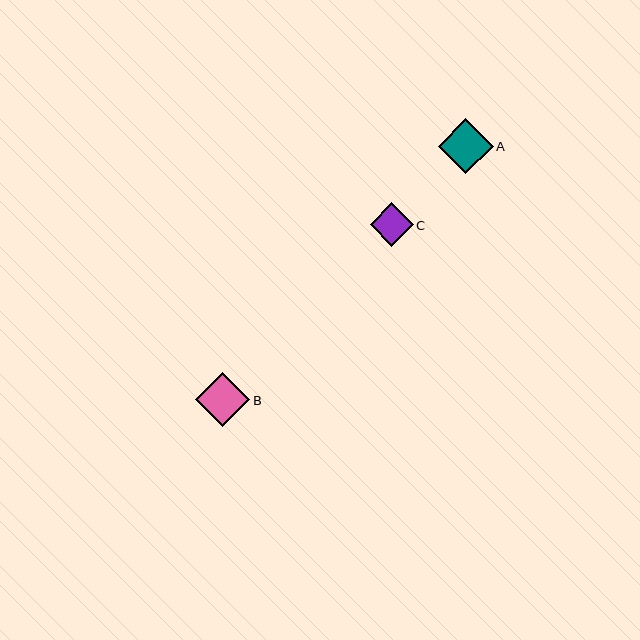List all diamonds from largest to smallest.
From largest to smallest: A, B, C.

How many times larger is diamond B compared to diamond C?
Diamond B is approximately 1.3 times the size of diamond C.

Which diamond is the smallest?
Diamond C is the smallest with a size of approximately 43 pixels.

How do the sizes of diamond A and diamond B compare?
Diamond A and diamond B are approximately the same size.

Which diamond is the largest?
Diamond A is the largest with a size of approximately 55 pixels.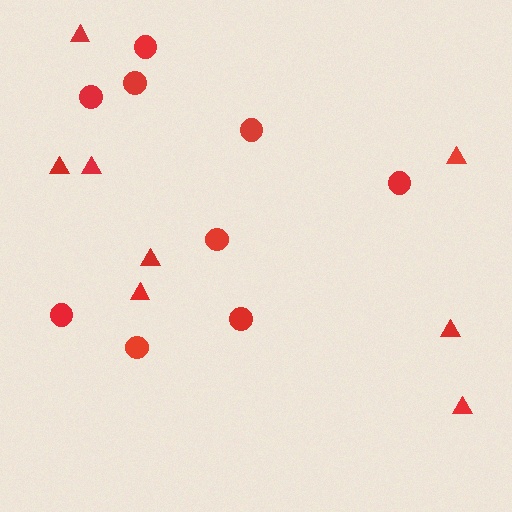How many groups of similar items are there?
There are 2 groups: one group of circles (9) and one group of triangles (8).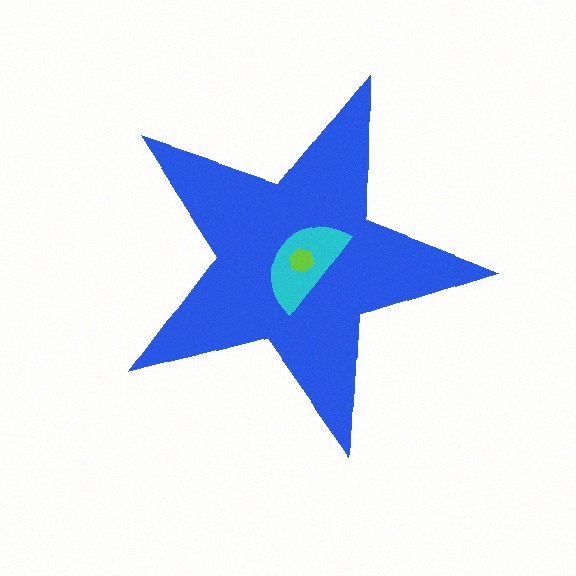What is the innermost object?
The lime hexagon.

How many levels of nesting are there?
3.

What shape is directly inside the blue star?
The cyan semicircle.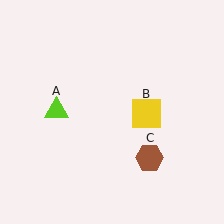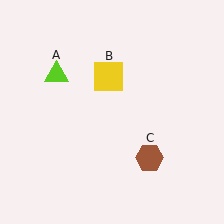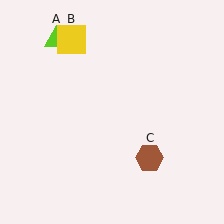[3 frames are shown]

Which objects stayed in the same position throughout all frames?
Brown hexagon (object C) remained stationary.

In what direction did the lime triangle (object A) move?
The lime triangle (object A) moved up.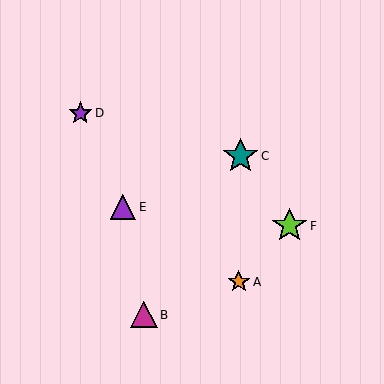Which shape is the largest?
The teal star (labeled C) is the largest.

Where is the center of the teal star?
The center of the teal star is at (241, 156).